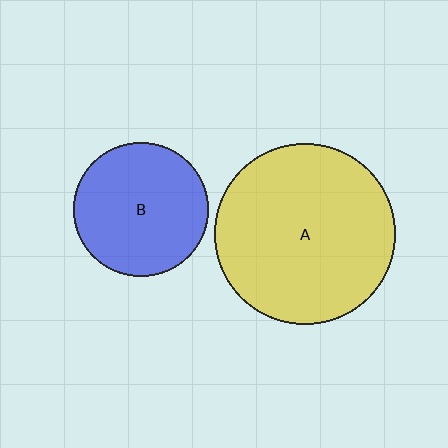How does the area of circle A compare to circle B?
Approximately 1.8 times.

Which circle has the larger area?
Circle A (yellow).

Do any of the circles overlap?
No, none of the circles overlap.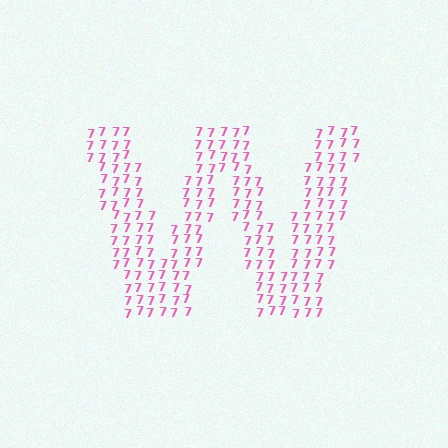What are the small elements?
The small elements are digit 7's.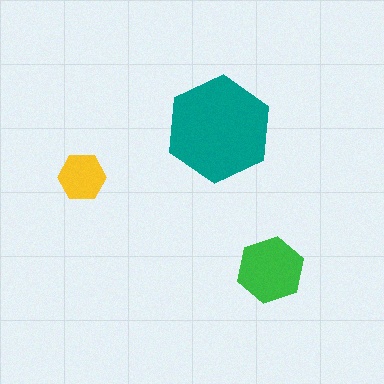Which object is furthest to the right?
The green hexagon is rightmost.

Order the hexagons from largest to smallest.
the teal one, the green one, the yellow one.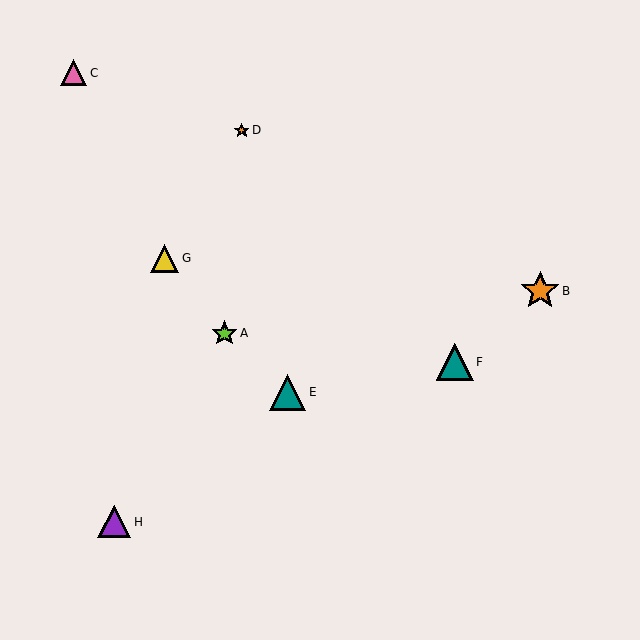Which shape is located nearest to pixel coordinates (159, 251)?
The yellow triangle (labeled G) at (165, 258) is nearest to that location.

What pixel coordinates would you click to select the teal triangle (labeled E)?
Click at (288, 392) to select the teal triangle E.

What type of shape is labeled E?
Shape E is a teal triangle.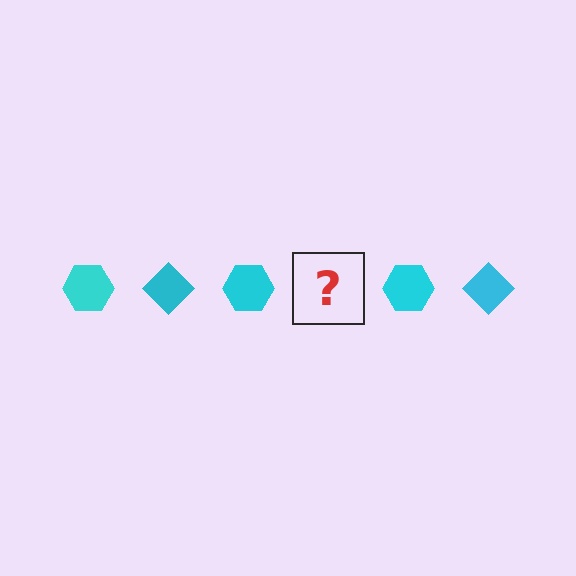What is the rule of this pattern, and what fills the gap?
The rule is that the pattern cycles through hexagon, diamond shapes in cyan. The gap should be filled with a cyan diamond.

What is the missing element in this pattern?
The missing element is a cyan diamond.